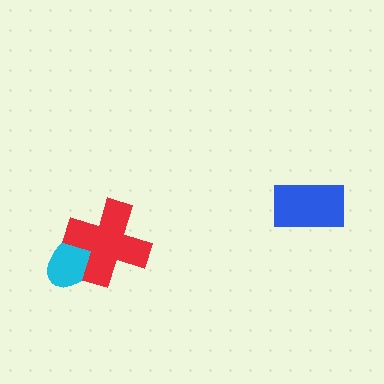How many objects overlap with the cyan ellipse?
1 object overlaps with the cyan ellipse.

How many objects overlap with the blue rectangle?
0 objects overlap with the blue rectangle.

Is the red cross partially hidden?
No, no other shape covers it.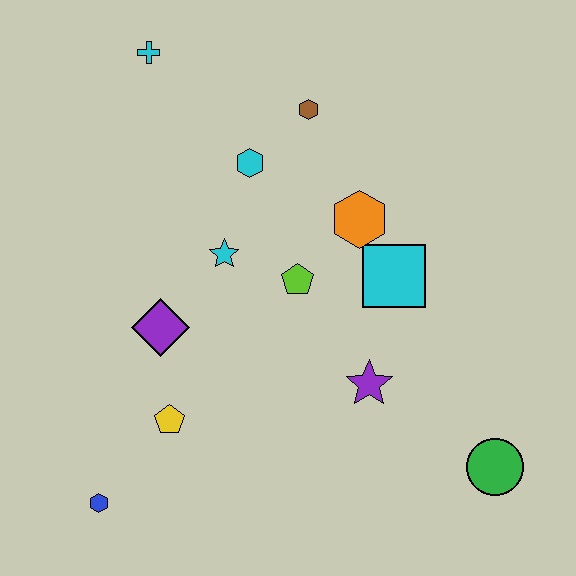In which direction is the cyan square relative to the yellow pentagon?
The cyan square is to the right of the yellow pentagon.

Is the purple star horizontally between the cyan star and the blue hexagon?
No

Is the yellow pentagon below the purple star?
Yes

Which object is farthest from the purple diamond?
The green circle is farthest from the purple diamond.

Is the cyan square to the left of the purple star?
No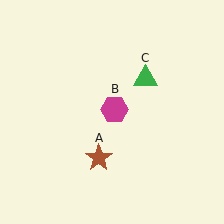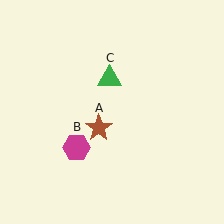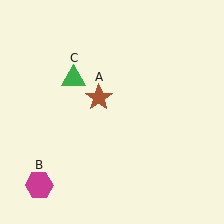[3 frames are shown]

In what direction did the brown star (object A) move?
The brown star (object A) moved up.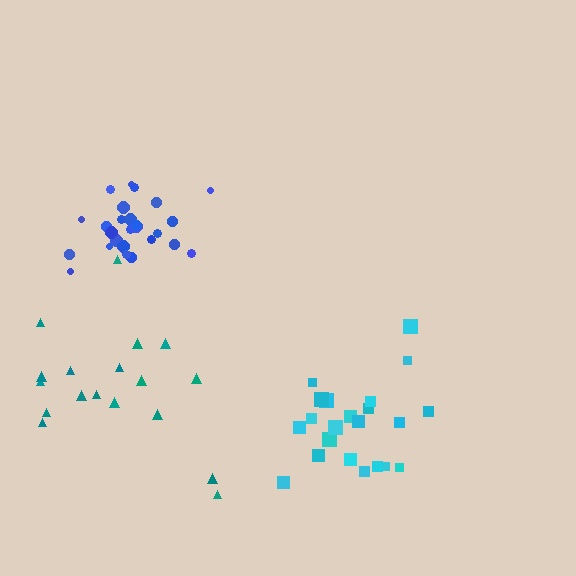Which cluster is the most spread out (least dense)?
Teal.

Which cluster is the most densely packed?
Blue.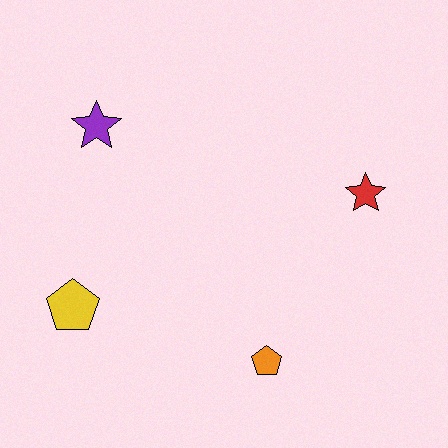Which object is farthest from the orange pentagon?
The purple star is farthest from the orange pentagon.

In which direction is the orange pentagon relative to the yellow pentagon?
The orange pentagon is to the right of the yellow pentagon.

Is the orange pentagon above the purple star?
No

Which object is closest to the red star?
The orange pentagon is closest to the red star.